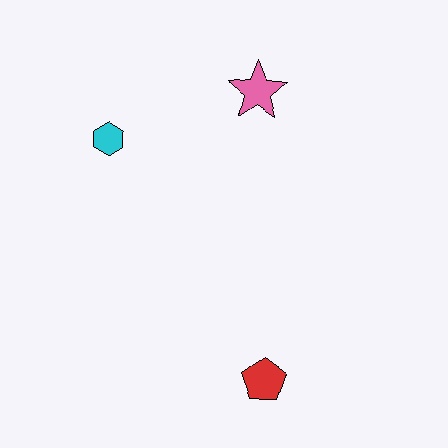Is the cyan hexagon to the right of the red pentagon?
No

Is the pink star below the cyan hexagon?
No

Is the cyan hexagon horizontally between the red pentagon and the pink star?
No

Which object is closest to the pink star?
The cyan hexagon is closest to the pink star.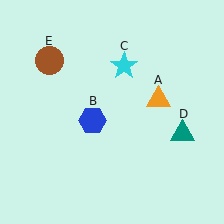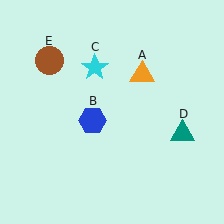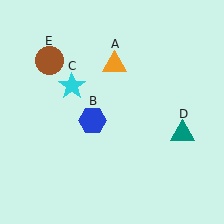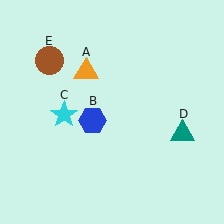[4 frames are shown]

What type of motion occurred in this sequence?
The orange triangle (object A), cyan star (object C) rotated counterclockwise around the center of the scene.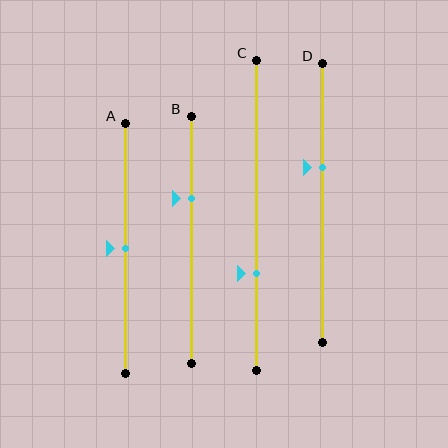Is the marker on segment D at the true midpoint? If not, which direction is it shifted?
No, the marker on segment D is shifted upward by about 13% of the segment length.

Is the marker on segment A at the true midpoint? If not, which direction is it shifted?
Yes, the marker on segment A is at the true midpoint.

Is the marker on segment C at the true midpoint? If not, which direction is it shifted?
No, the marker on segment C is shifted downward by about 19% of the segment length.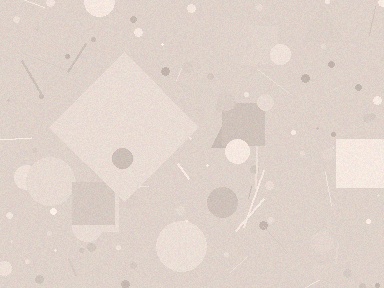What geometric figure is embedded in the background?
A diamond is embedded in the background.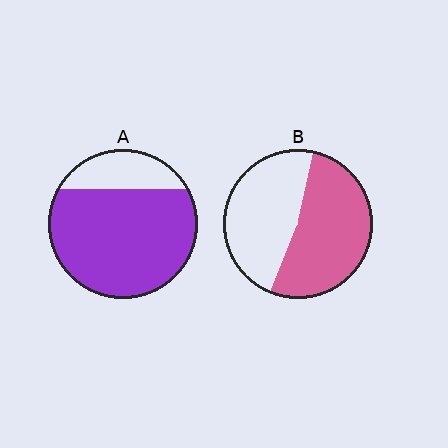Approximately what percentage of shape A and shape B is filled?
A is approximately 80% and B is approximately 55%.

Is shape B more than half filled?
Roughly half.